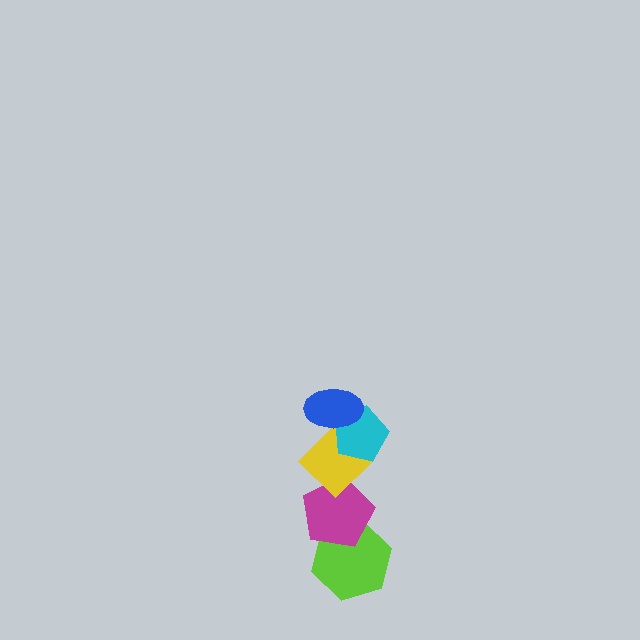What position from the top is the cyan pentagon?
The cyan pentagon is 2nd from the top.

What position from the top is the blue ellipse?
The blue ellipse is 1st from the top.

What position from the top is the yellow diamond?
The yellow diamond is 3rd from the top.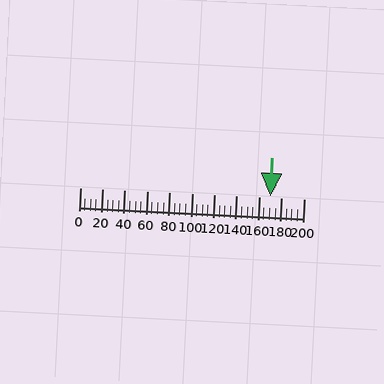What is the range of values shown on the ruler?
The ruler shows values from 0 to 200.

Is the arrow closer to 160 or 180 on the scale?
The arrow is closer to 180.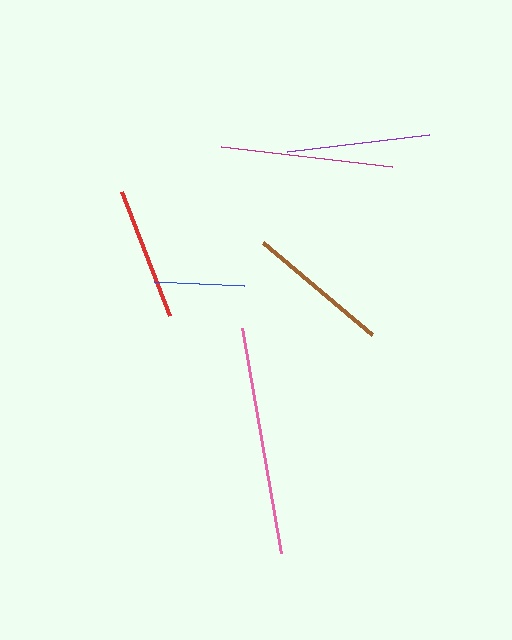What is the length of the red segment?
The red segment is approximately 133 pixels long.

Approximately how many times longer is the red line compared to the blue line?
The red line is approximately 1.5 times the length of the blue line.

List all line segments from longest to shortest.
From longest to shortest: pink, magenta, purple, brown, red, blue.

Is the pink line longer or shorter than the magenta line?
The pink line is longer than the magenta line.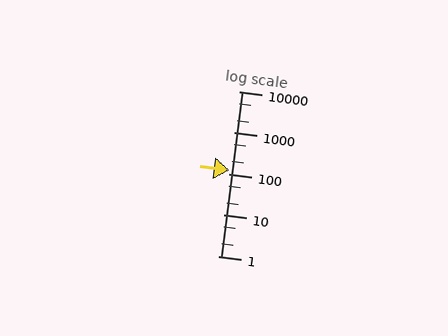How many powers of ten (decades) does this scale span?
The scale spans 4 decades, from 1 to 10000.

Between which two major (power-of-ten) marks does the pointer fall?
The pointer is between 100 and 1000.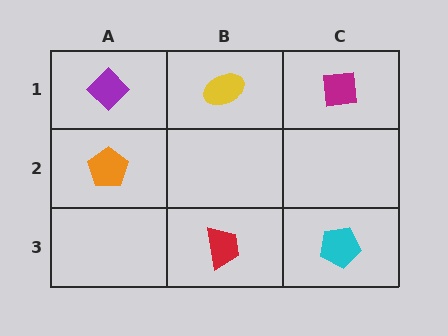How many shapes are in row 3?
2 shapes.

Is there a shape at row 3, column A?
No, that cell is empty.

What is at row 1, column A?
A purple diamond.